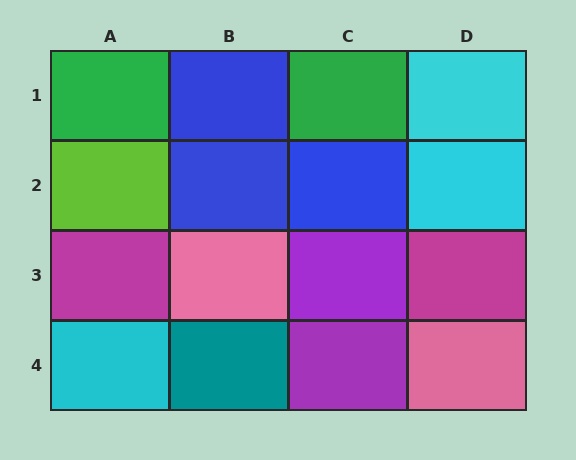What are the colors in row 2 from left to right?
Lime, blue, blue, cyan.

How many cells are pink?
2 cells are pink.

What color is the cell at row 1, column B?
Blue.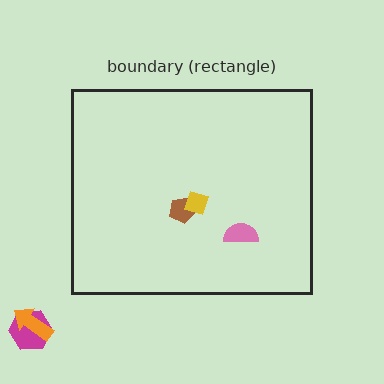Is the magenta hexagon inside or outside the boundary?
Outside.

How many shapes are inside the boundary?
3 inside, 2 outside.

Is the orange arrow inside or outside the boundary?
Outside.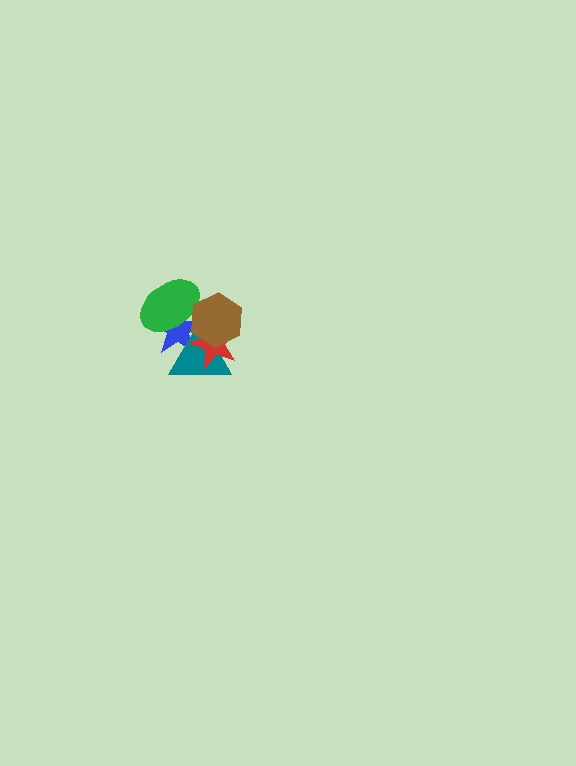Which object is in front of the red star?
The brown hexagon is in front of the red star.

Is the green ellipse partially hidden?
Yes, it is partially covered by another shape.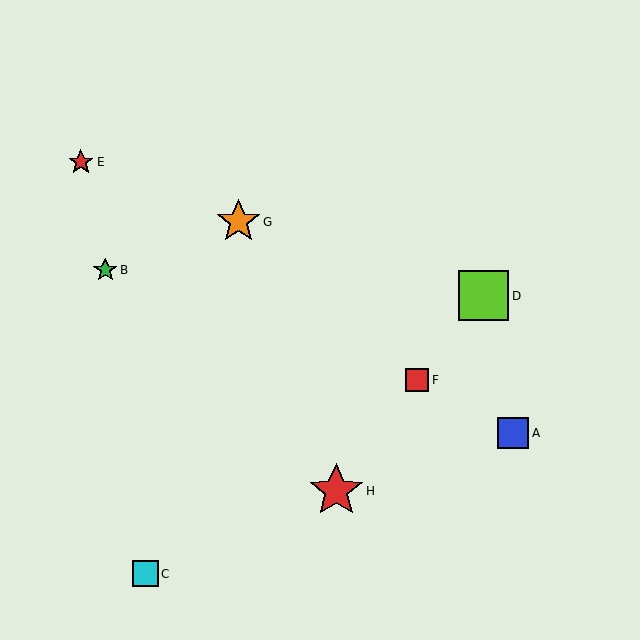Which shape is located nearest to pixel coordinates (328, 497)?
The red star (labeled H) at (336, 491) is nearest to that location.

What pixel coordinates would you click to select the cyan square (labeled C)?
Click at (145, 574) to select the cyan square C.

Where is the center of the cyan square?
The center of the cyan square is at (145, 574).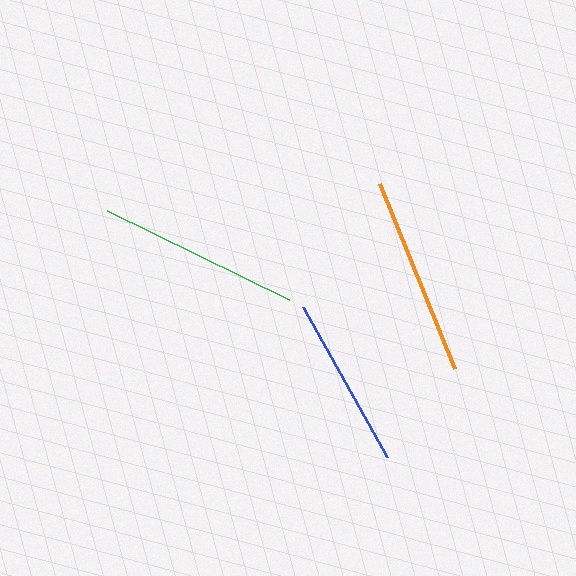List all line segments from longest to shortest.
From longest to shortest: green, orange, blue.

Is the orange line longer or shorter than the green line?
The green line is longer than the orange line.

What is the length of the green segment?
The green segment is approximately 202 pixels long.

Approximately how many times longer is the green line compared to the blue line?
The green line is approximately 1.2 times the length of the blue line.